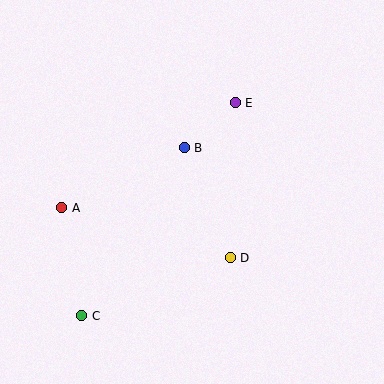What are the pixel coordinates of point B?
Point B is at (184, 148).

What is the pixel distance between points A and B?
The distance between A and B is 136 pixels.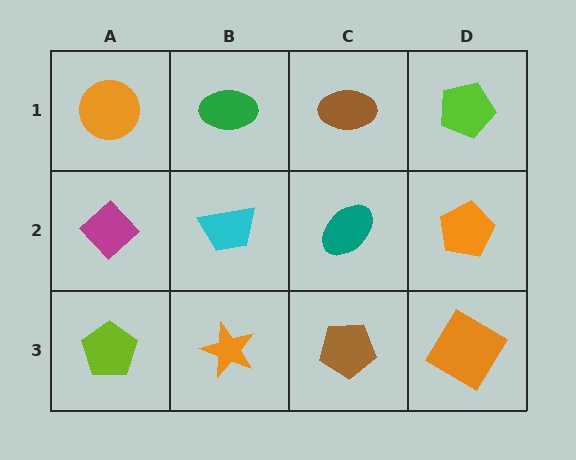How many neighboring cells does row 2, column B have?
4.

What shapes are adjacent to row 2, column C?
A brown ellipse (row 1, column C), a brown pentagon (row 3, column C), a cyan trapezoid (row 2, column B), an orange pentagon (row 2, column D).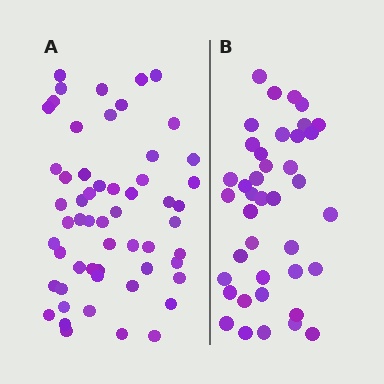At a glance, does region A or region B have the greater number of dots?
Region A (the left region) has more dots.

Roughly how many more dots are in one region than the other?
Region A has approximately 15 more dots than region B.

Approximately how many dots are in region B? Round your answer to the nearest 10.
About 40 dots.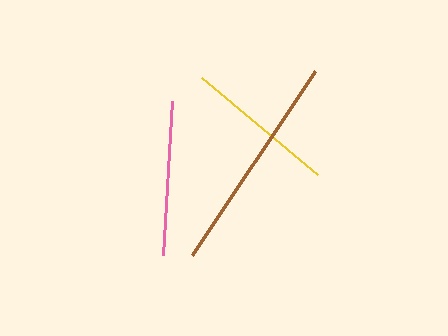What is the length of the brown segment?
The brown segment is approximately 222 pixels long.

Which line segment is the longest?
The brown line is the longest at approximately 222 pixels.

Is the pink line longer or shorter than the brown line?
The brown line is longer than the pink line.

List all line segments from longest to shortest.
From longest to shortest: brown, pink, yellow.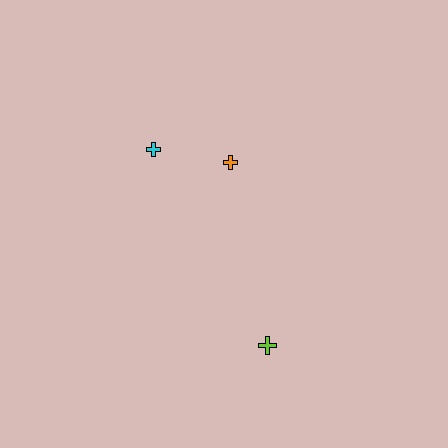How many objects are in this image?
There are 3 objects.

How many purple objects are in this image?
There are no purple objects.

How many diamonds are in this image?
There are no diamonds.